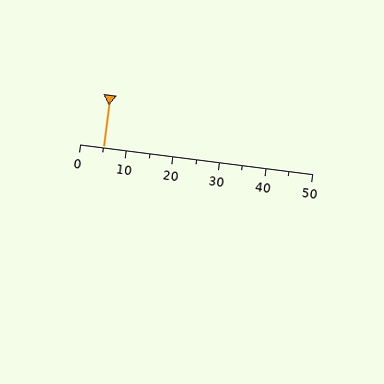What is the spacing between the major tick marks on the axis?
The major ticks are spaced 10 apart.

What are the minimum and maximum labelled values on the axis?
The axis runs from 0 to 50.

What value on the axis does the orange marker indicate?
The marker indicates approximately 5.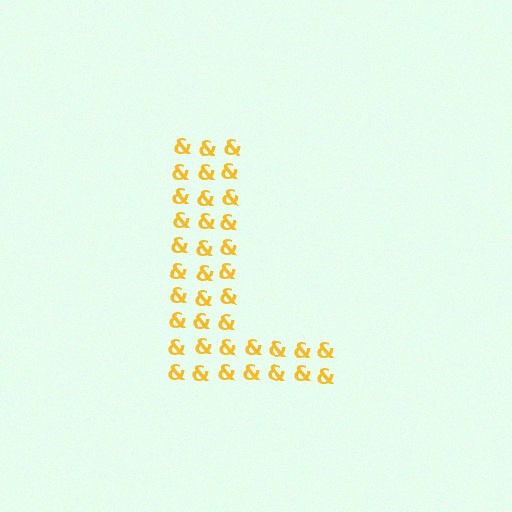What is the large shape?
The large shape is the letter L.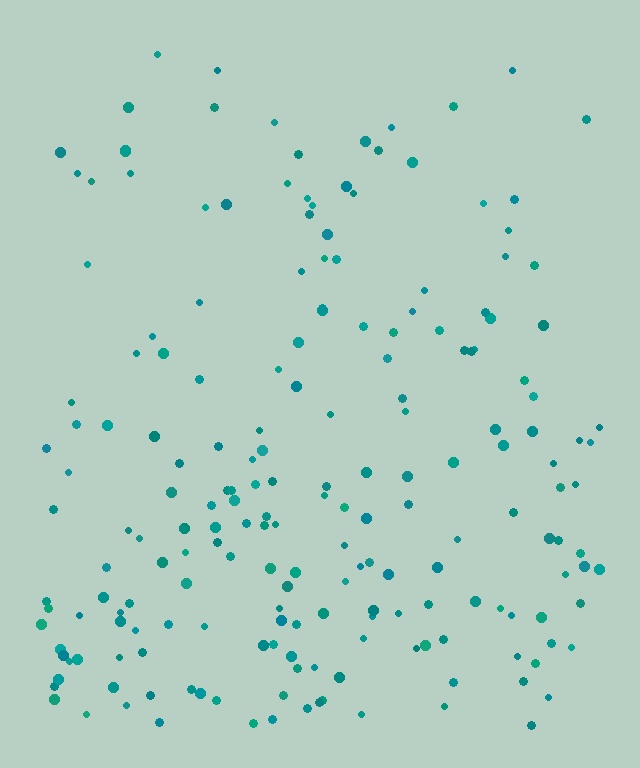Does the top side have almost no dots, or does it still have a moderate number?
Still a moderate number, just noticeably fewer than the bottom.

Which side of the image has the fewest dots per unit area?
The top.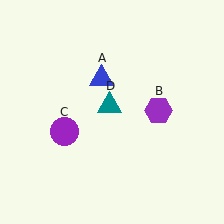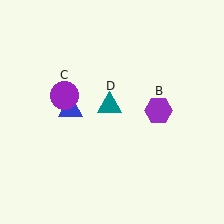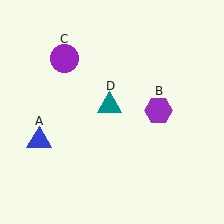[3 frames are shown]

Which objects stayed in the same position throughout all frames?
Purple hexagon (object B) and teal triangle (object D) remained stationary.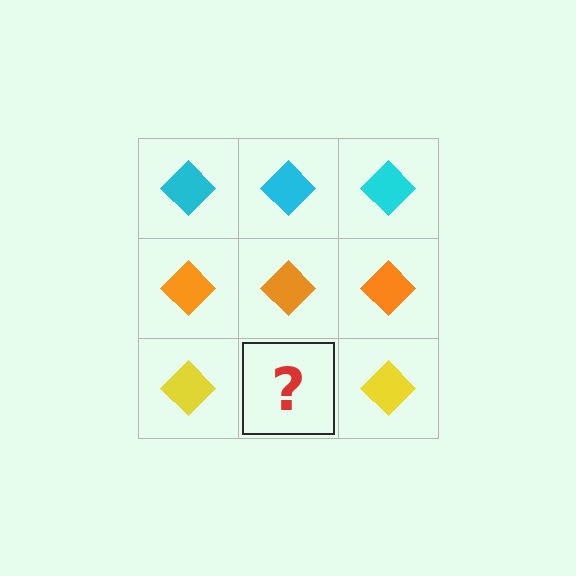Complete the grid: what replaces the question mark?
The question mark should be replaced with a yellow diamond.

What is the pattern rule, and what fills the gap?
The rule is that each row has a consistent color. The gap should be filled with a yellow diamond.